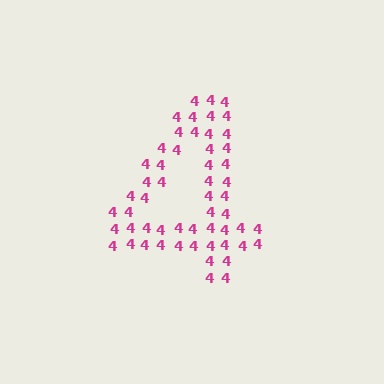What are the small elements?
The small elements are digit 4's.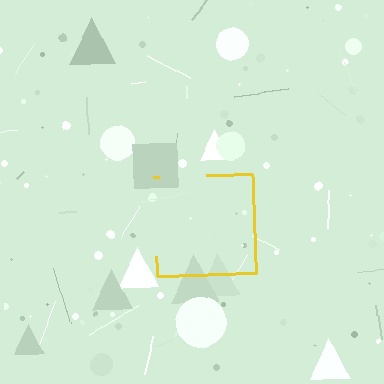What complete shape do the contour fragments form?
The contour fragments form a square.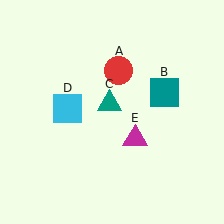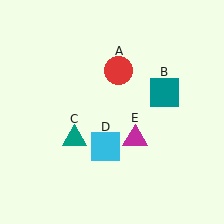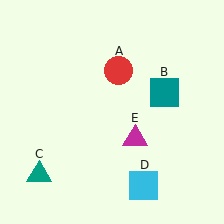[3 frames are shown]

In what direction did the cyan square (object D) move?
The cyan square (object D) moved down and to the right.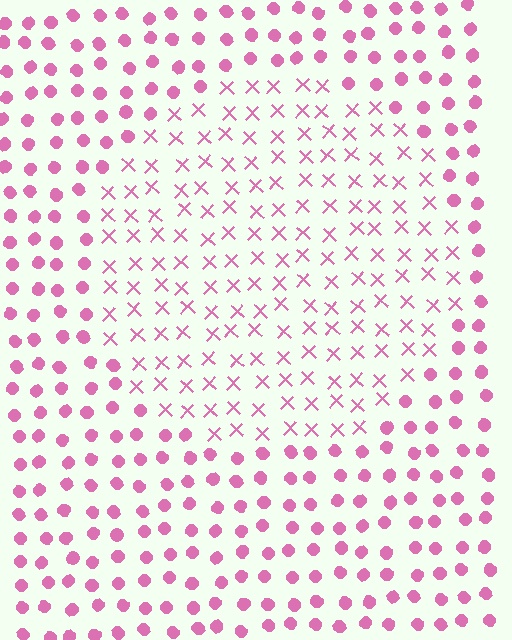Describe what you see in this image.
The image is filled with small pink elements arranged in a uniform grid. A circle-shaped region contains X marks, while the surrounding area contains circles. The boundary is defined purely by the change in element shape.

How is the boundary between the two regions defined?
The boundary is defined by a change in element shape: X marks inside vs. circles outside. All elements share the same color and spacing.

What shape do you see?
I see a circle.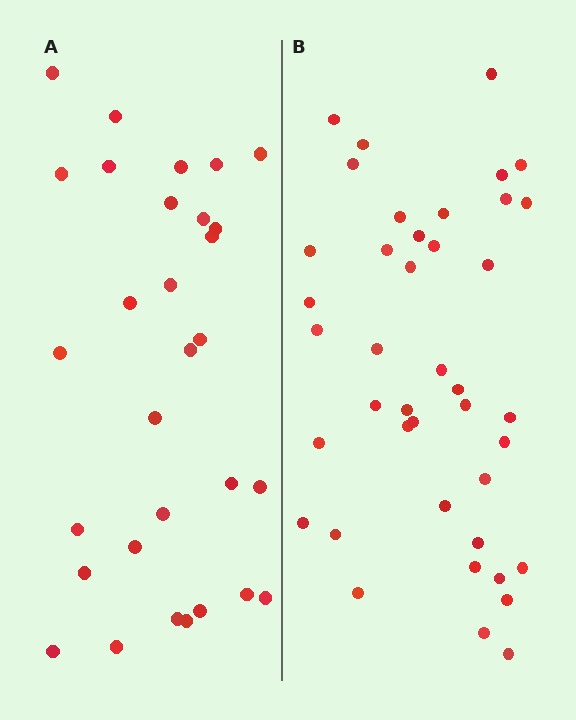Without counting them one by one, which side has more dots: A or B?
Region B (the right region) has more dots.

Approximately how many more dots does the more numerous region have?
Region B has roughly 12 or so more dots than region A.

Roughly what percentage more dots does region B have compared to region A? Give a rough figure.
About 35% more.